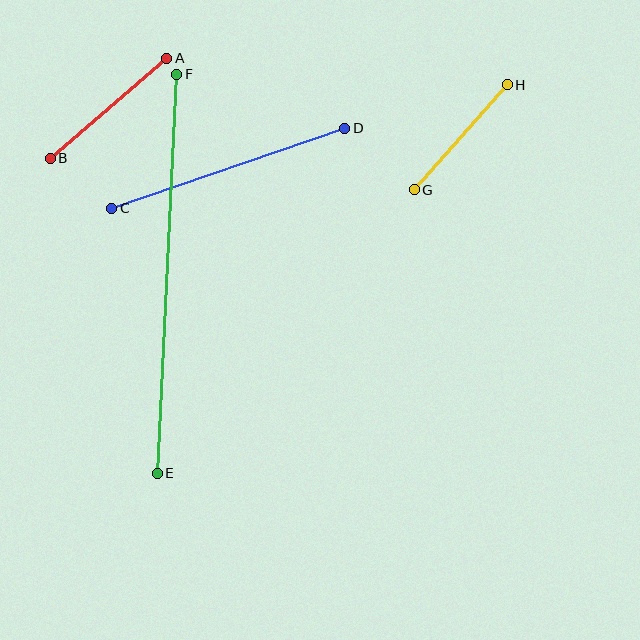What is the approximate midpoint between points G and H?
The midpoint is at approximately (461, 137) pixels.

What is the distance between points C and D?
The distance is approximately 246 pixels.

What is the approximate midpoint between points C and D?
The midpoint is at approximately (228, 168) pixels.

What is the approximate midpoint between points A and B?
The midpoint is at approximately (109, 108) pixels.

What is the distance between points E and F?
The distance is approximately 399 pixels.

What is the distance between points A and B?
The distance is approximately 154 pixels.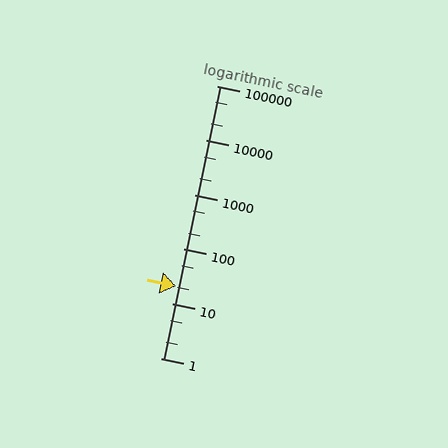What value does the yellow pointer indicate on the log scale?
The pointer indicates approximately 21.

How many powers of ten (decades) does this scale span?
The scale spans 5 decades, from 1 to 100000.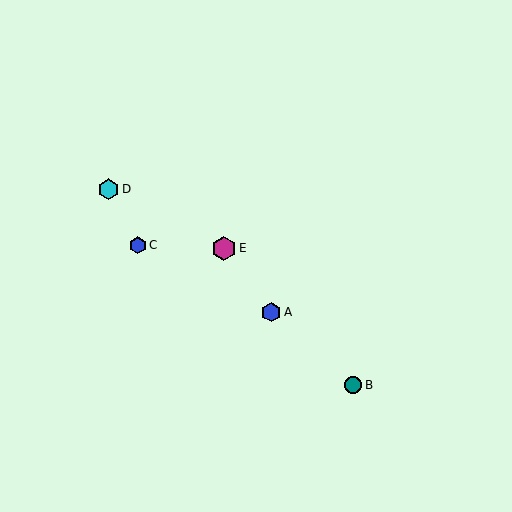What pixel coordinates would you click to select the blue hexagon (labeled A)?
Click at (271, 312) to select the blue hexagon A.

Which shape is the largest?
The magenta hexagon (labeled E) is the largest.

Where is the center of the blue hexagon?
The center of the blue hexagon is at (271, 312).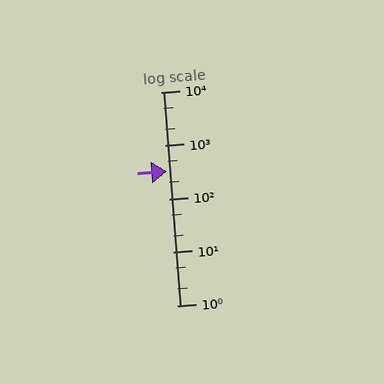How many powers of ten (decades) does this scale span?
The scale spans 4 decades, from 1 to 10000.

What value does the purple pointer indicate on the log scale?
The pointer indicates approximately 330.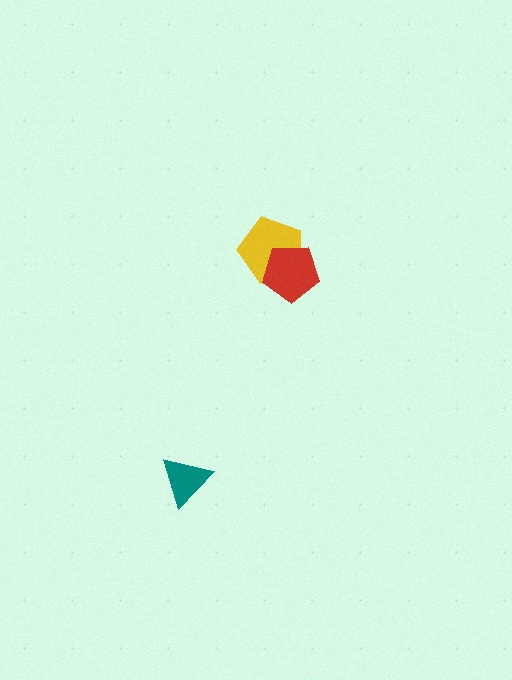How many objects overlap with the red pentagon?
1 object overlaps with the red pentagon.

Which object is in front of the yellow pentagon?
The red pentagon is in front of the yellow pentagon.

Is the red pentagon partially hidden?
No, no other shape covers it.